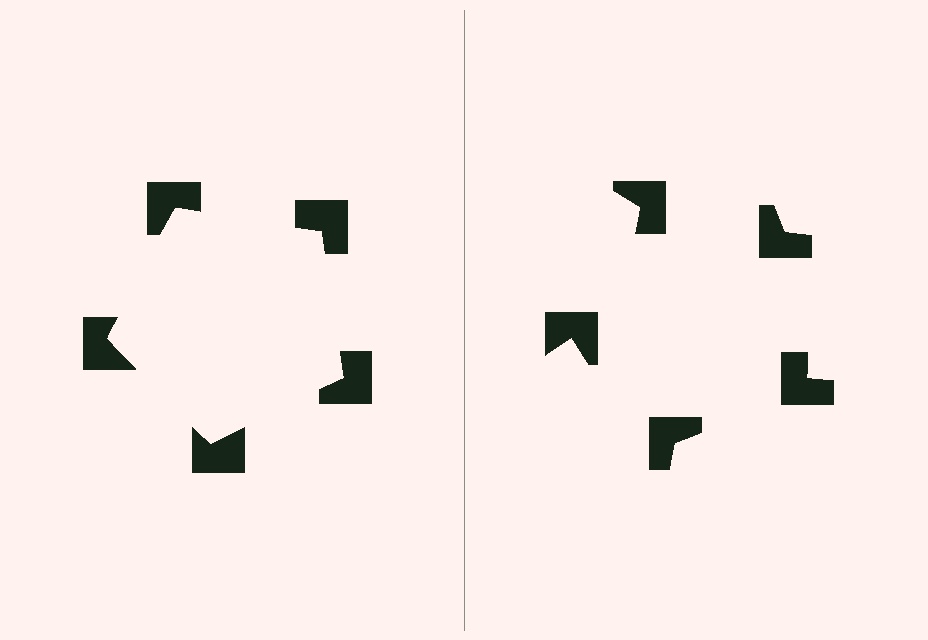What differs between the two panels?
The notched squares are positioned identically on both sides; only the wedge orientations differ. On the left they align to a pentagon; on the right they are misaligned.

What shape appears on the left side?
An illusory pentagon.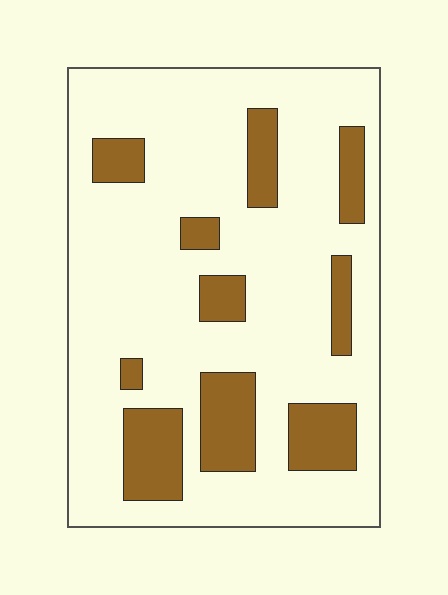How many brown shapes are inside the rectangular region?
10.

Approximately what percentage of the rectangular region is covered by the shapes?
Approximately 20%.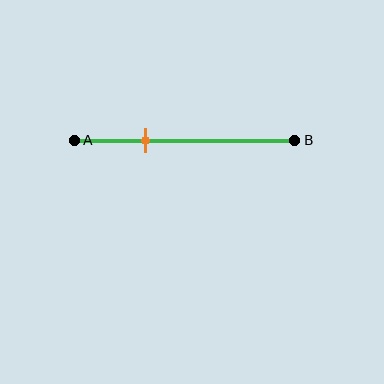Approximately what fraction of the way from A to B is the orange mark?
The orange mark is approximately 30% of the way from A to B.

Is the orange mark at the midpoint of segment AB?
No, the mark is at about 30% from A, not at the 50% midpoint.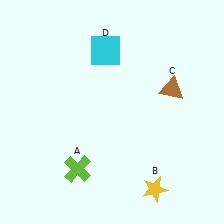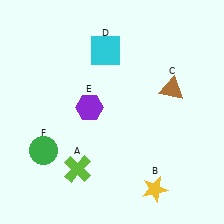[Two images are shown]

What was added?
A purple hexagon (E), a green circle (F) were added in Image 2.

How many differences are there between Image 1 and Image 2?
There are 2 differences between the two images.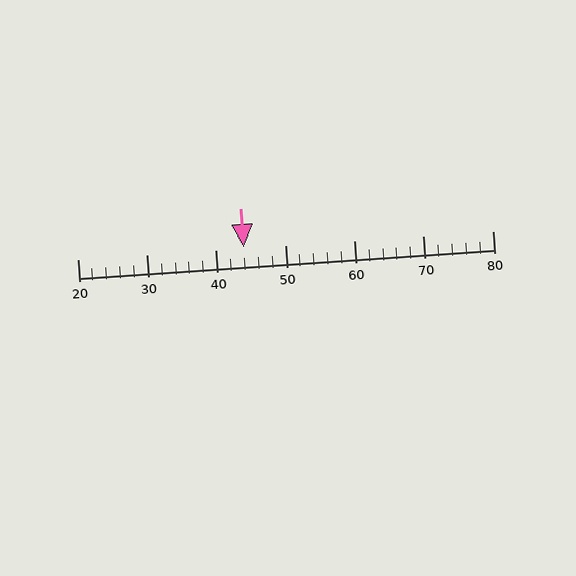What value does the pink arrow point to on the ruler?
The pink arrow points to approximately 44.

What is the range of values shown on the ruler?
The ruler shows values from 20 to 80.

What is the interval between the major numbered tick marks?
The major tick marks are spaced 10 units apart.